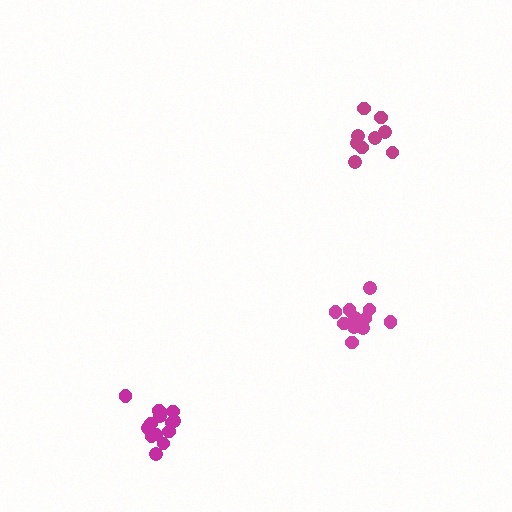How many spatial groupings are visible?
There are 3 spatial groupings.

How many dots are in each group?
Group 1: 9 dots, Group 2: 13 dots, Group 3: 11 dots (33 total).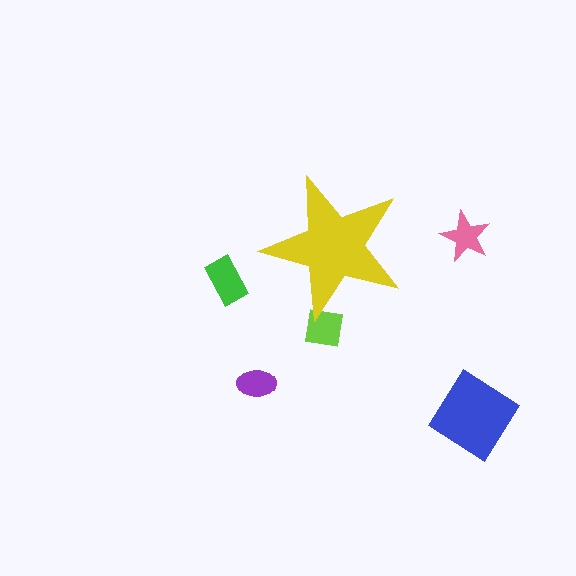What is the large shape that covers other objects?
A yellow star.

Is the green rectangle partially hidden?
No, the green rectangle is fully visible.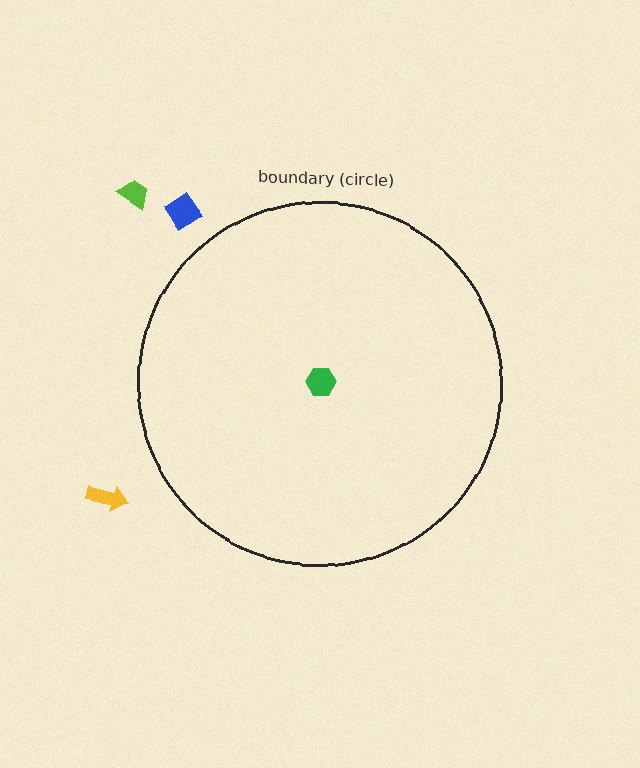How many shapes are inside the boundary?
1 inside, 3 outside.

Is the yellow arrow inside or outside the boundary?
Outside.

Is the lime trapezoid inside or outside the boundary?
Outside.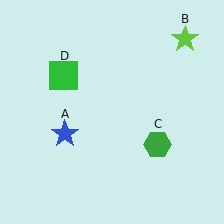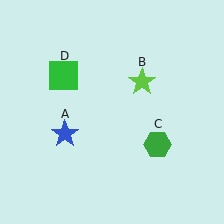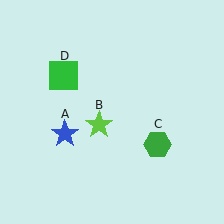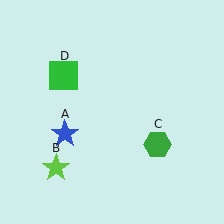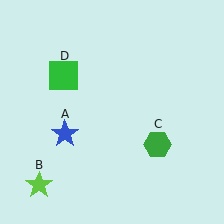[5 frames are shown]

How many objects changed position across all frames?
1 object changed position: lime star (object B).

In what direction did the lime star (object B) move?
The lime star (object B) moved down and to the left.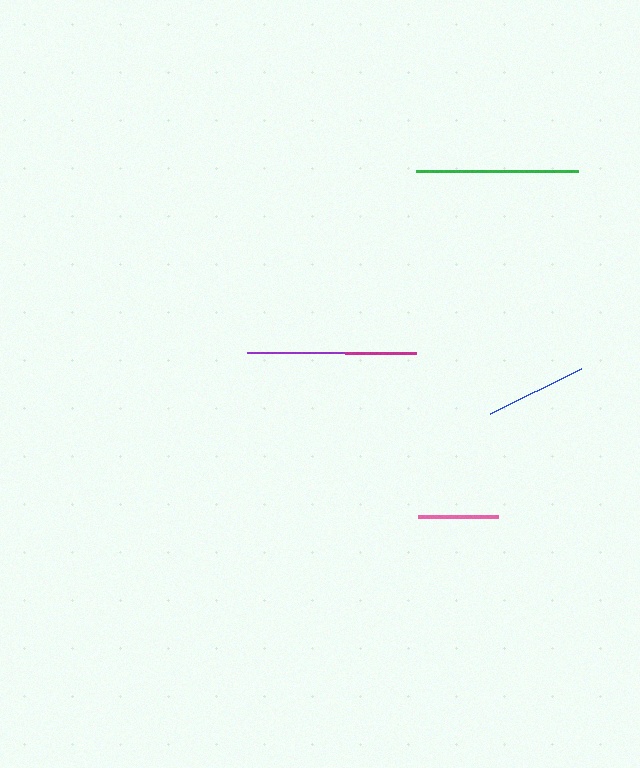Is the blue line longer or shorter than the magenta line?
The blue line is longer than the magenta line.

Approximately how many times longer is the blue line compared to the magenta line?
The blue line is approximately 1.4 times the length of the magenta line.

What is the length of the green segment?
The green segment is approximately 162 pixels long.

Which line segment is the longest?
The purple line is the longest at approximately 165 pixels.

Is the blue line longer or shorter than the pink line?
The blue line is longer than the pink line.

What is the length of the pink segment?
The pink segment is approximately 79 pixels long.